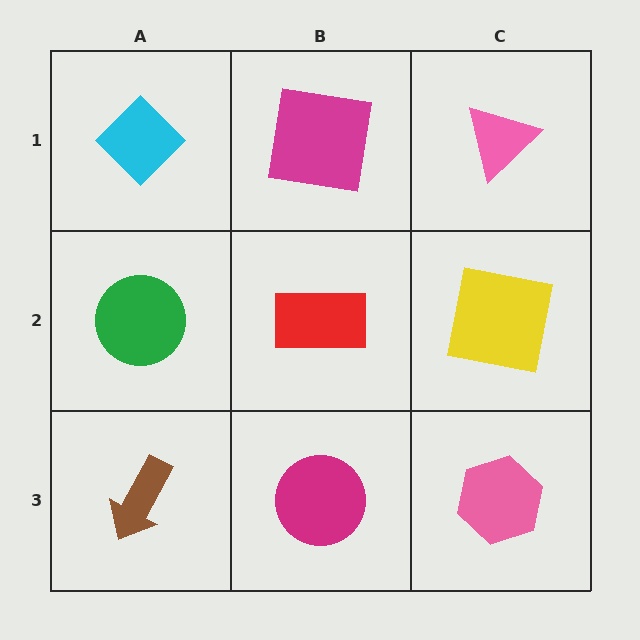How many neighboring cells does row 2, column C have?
3.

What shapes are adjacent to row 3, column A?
A green circle (row 2, column A), a magenta circle (row 3, column B).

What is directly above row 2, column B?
A magenta square.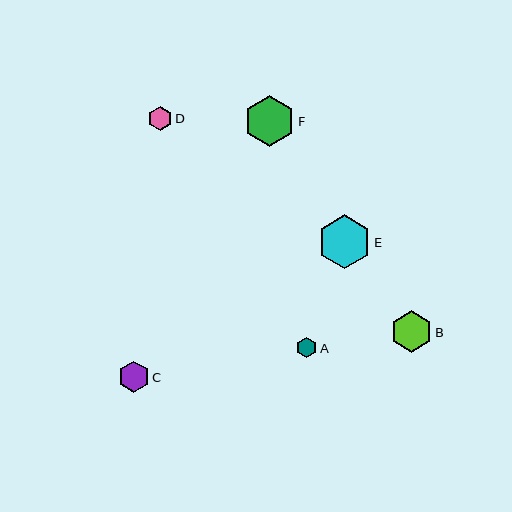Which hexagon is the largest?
Hexagon E is the largest with a size of approximately 53 pixels.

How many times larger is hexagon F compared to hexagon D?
Hexagon F is approximately 2.1 times the size of hexagon D.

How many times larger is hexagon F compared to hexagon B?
Hexagon F is approximately 1.2 times the size of hexagon B.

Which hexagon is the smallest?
Hexagon A is the smallest with a size of approximately 20 pixels.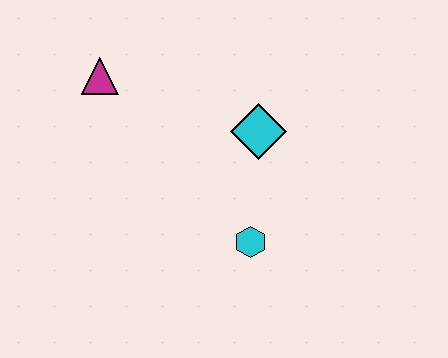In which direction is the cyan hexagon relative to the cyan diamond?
The cyan hexagon is below the cyan diamond.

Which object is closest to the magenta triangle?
The cyan diamond is closest to the magenta triangle.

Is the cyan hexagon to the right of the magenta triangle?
Yes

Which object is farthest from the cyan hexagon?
The magenta triangle is farthest from the cyan hexagon.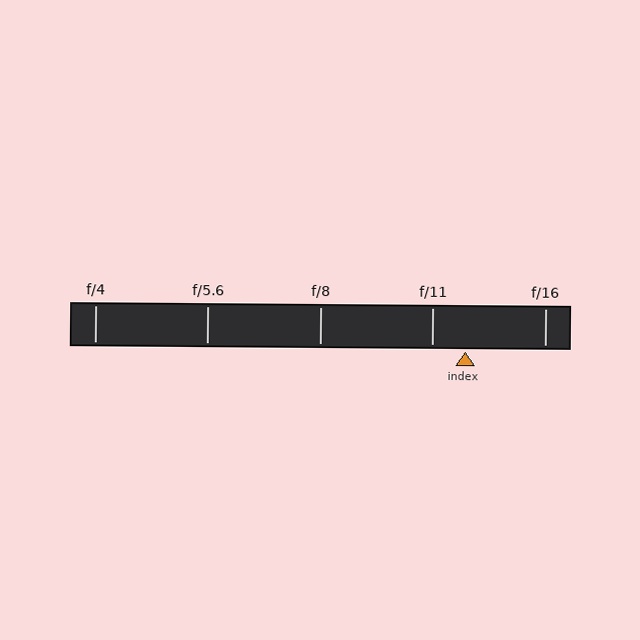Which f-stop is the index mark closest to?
The index mark is closest to f/11.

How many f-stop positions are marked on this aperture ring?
There are 5 f-stop positions marked.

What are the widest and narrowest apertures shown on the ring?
The widest aperture shown is f/4 and the narrowest is f/16.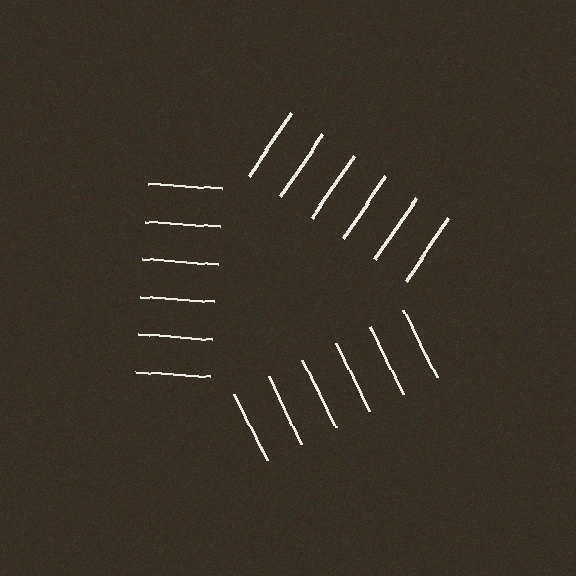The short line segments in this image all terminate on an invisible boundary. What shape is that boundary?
An illusory triangle — the line segments terminate on its edges but no continuous stroke is drawn.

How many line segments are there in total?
18 — 6 along each of the 3 edges.